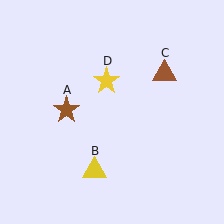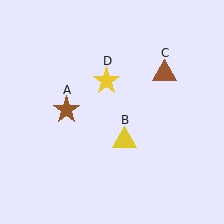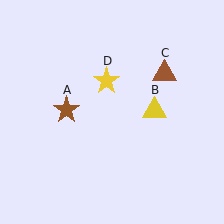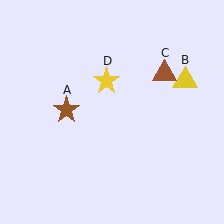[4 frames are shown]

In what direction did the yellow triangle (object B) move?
The yellow triangle (object B) moved up and to the right.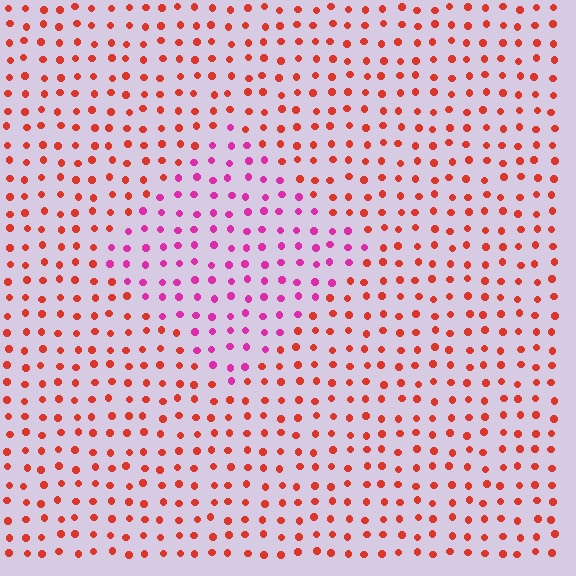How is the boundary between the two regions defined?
The boundary is defined purely by a slight shift in hue (about 47 degrees). Spacing, size, and orientation are identical on both sides.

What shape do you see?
I see a diamond.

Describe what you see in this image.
The image is filled with small red elements in a uniform arrangement. A diamond-shaped region is visible where the elements are tinted to a slightly different hue, forming a subtle color boundary.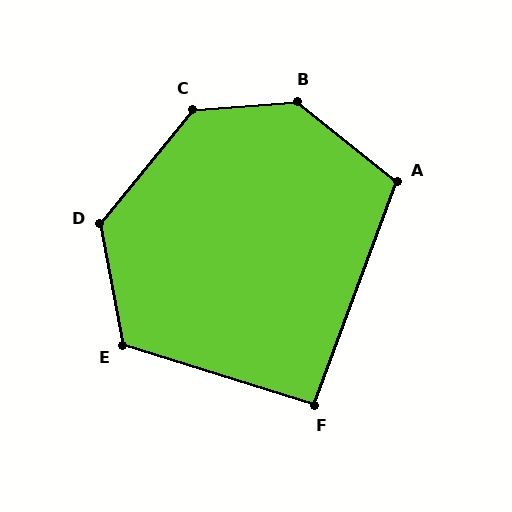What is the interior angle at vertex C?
Approximately 133 degrees (obtuse).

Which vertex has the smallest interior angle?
F, at approximately 93 degrees.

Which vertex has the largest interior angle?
B, at approximately 137 degrees.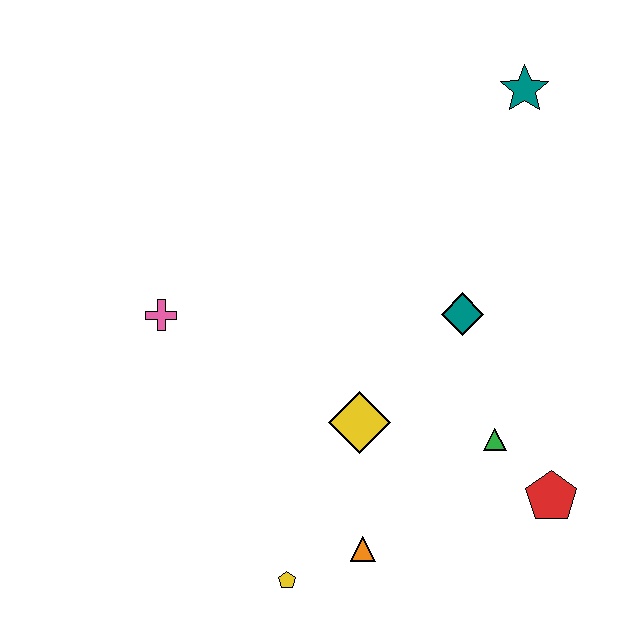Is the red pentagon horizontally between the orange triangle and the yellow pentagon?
No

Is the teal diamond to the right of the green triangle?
No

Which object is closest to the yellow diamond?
The orange triangle is closest to the yellow diamond.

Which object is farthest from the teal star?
The yellow pentagon is farthest from the teal star.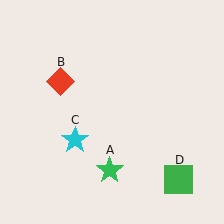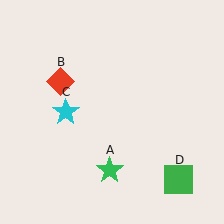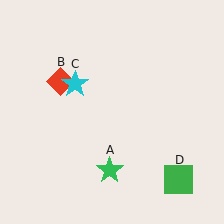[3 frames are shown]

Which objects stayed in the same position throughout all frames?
Green star (object A) and red diamond (object B) and green square (object D) remained stationary.